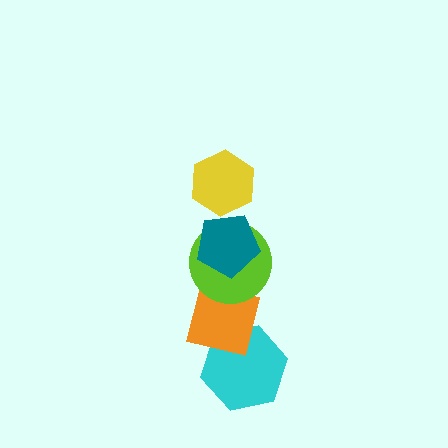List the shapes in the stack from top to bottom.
From top to bottom: the yellow hexagon, the teal pentagon, the lime circle, the orange square, the cyan hexagon.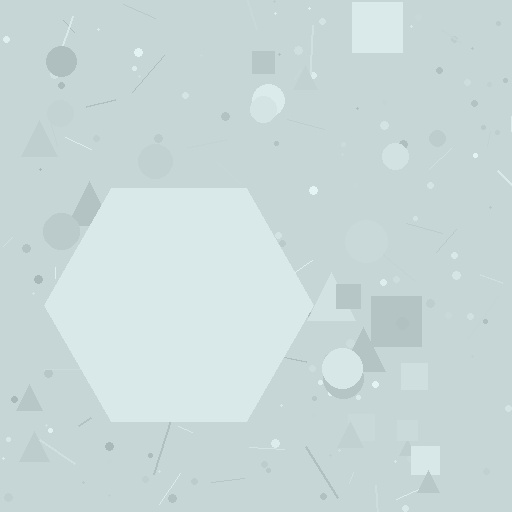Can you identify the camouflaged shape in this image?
The camouflaged shape is a hexagon.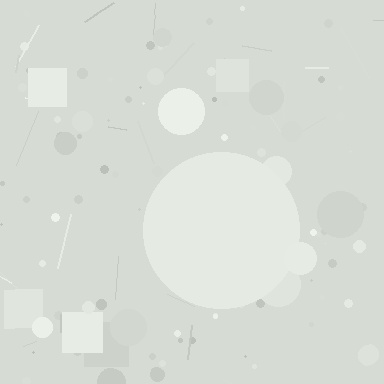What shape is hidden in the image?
A circle is hidden in the image.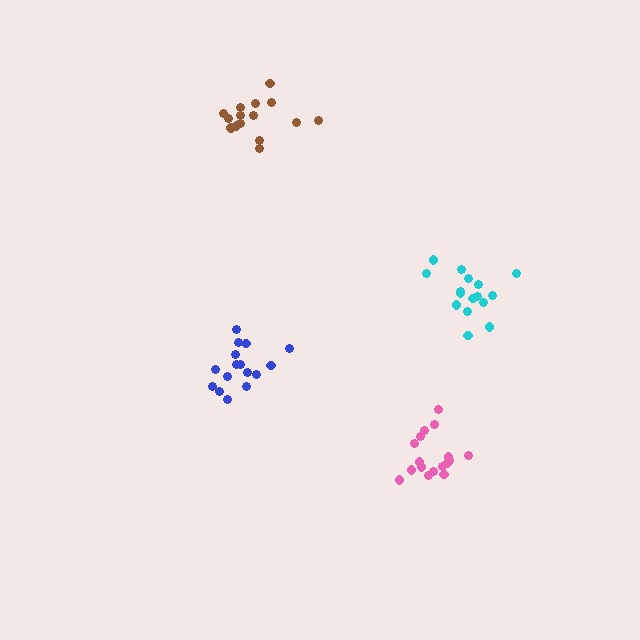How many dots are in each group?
Group 1: 17 dots, Group 2: 16 dots, Group 3: 16 dots, Group 4: 15 dots (64 total).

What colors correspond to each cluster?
The clusters are colored: pink, cyan, blue, brown.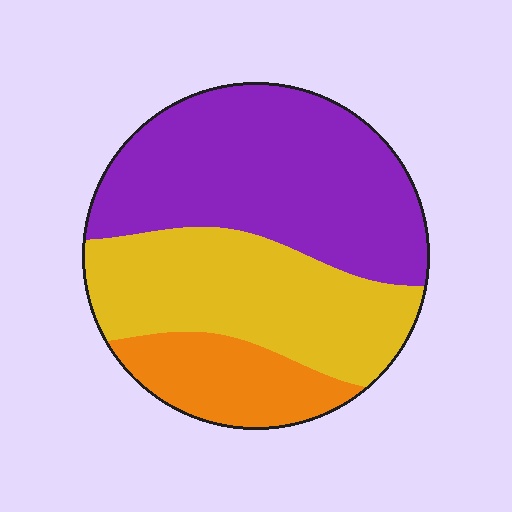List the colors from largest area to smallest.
From largest to smallest: purple, yellow, orange.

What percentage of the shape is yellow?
Yellow takes up between a quarter and a half of the shape.